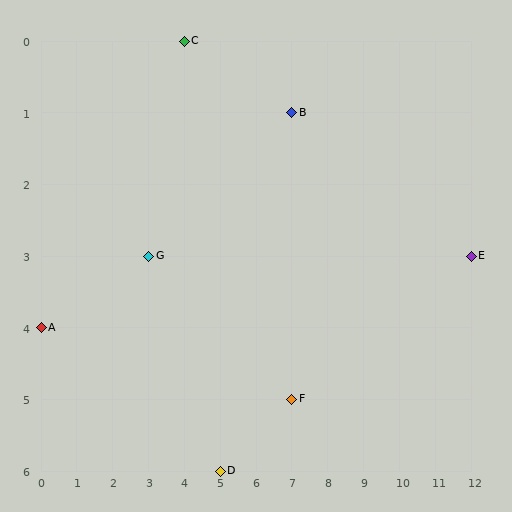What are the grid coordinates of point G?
Point G is at grid coordinates (3, 3).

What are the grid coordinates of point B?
Point B is at grid coordinates (7, 1).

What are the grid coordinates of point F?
Point F is at grid coordinates (7, 5).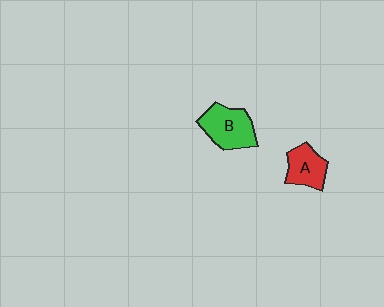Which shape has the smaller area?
Shape A (red).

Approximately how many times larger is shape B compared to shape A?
Approximately 1.3 times.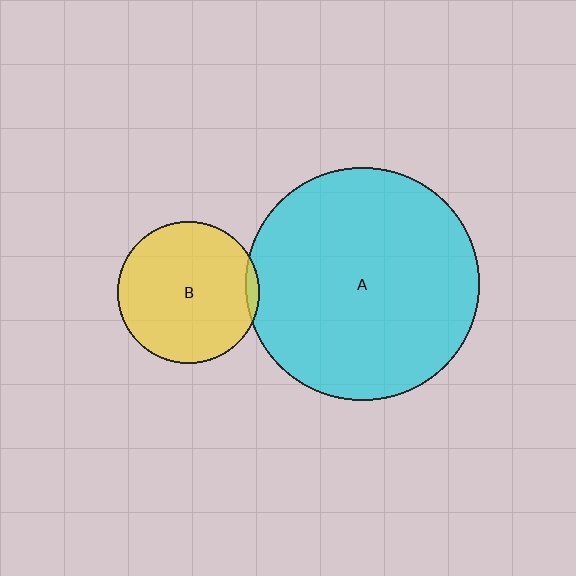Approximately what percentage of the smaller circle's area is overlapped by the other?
Approximately 5%.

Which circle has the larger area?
Circle A (cyan).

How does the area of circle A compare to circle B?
Approximately 2.7 times.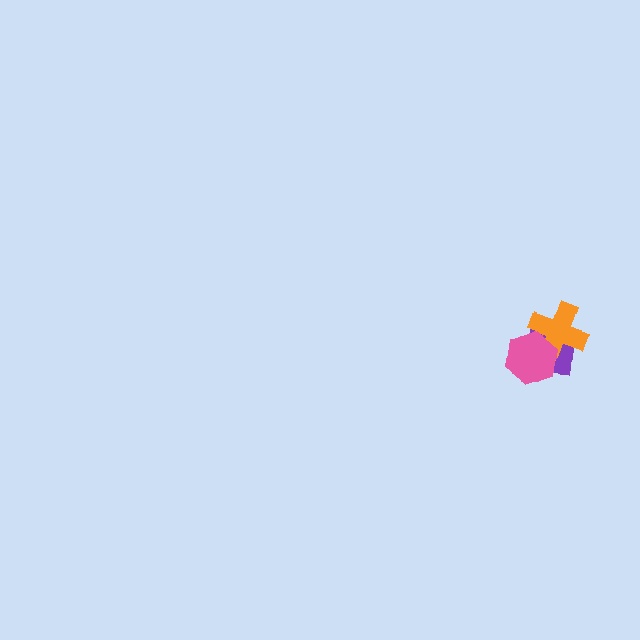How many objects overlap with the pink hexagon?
2 objects overlap with the pink hexagon.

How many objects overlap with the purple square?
2 objects overlap with the purple square.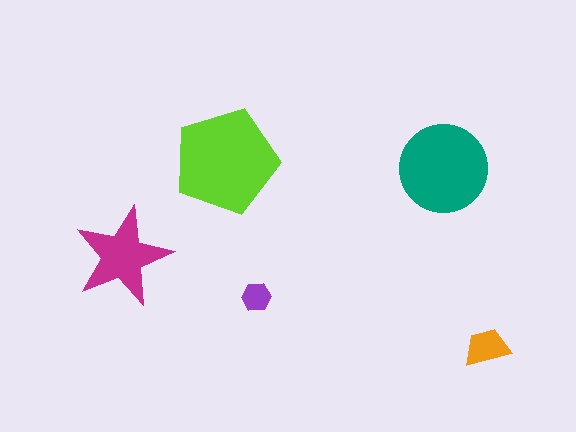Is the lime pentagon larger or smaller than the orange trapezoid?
Larger.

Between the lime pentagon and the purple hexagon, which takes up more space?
The lime pentagon.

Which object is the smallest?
The purple hexagon.